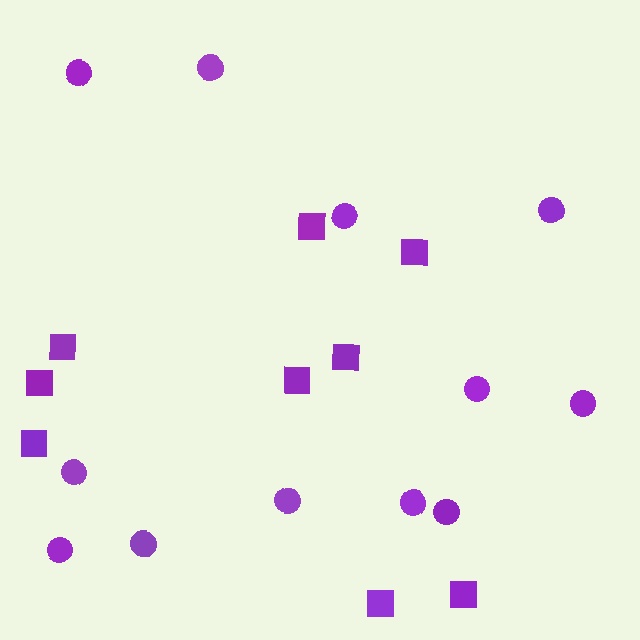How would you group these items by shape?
There are 2 groups: one group of squares (9) and one group of circles (12).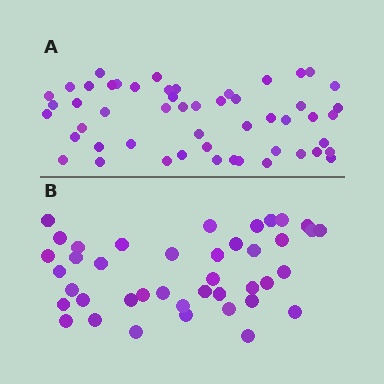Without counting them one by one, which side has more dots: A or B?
Region A (the top region) has more dots.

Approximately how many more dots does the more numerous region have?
Region A has roughly 12 or so more dots than region B.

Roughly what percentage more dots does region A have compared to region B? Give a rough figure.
About 25% more.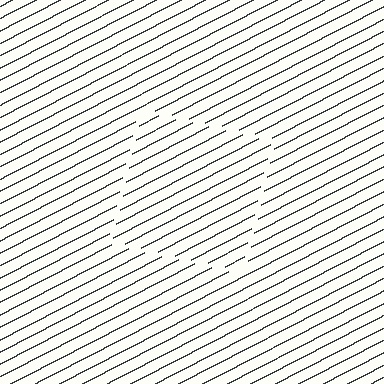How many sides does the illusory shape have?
4 sides — the line-ends trace a square.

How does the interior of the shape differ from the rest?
The interior of the shape contains the same grating, shifted by half a period — the contour is defined by the phase discontinuity where line-ends from the inner and outer gratings abut.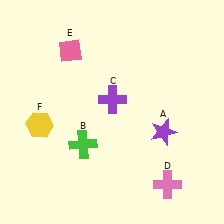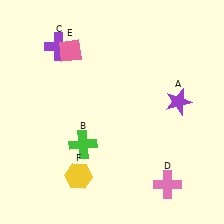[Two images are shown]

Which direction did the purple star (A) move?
The purple star (A) moved up.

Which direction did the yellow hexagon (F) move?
The yellow hexagon (F) moved down.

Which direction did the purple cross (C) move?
The purple cross (C) moved left.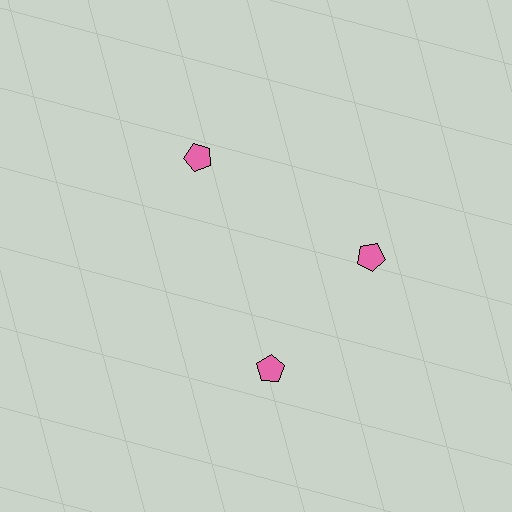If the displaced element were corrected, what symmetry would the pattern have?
It would have 3-fold rotational symmetry — the pattern would map onto itself every 120 degrees.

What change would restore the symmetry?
The symmetry would be restored by rotating it back into even spacing with its neighbors so that all 3 pentagons sit at equal angles and equal distance from the center.